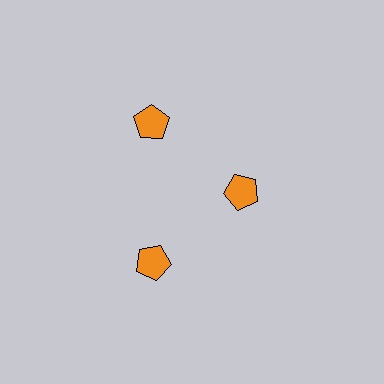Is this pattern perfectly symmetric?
No. The 3 orange pentagons are arranged in a ring, but one element near the 3 o'clock position is pulled inward toward the center, breaking the 3-fold rotational symmetry.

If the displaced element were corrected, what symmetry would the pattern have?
It would have 3-fold rotational symmetry — the pattern would map onto itself every 120 degrees.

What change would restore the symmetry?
The symmetry would be restored by moving it outward, back onto the ring so that all 3 pentagons sit at equal angles and equal distance from the center.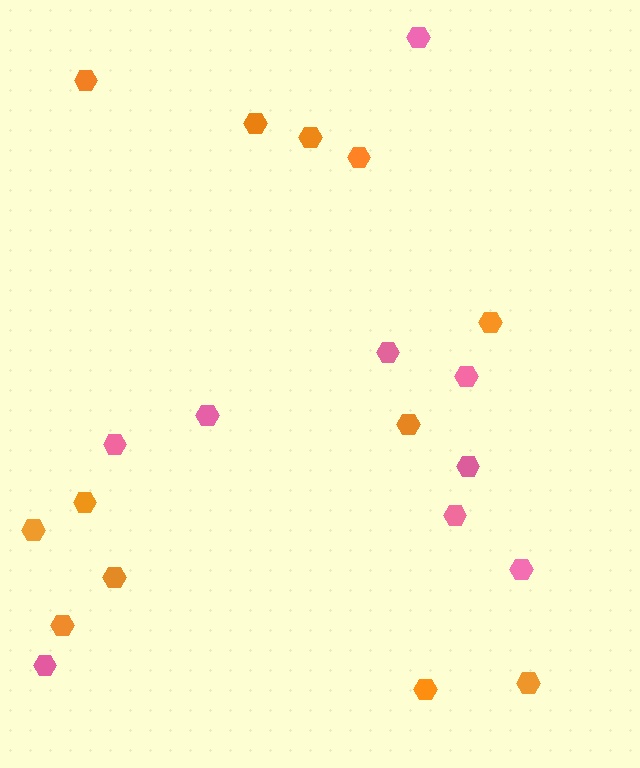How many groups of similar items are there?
There are 2 groups: one group of orange hexagons (12) and one group of pink hexagons (9).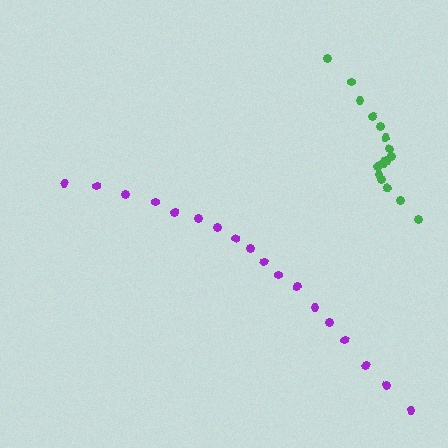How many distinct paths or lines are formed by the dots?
There are 2 distinct paths.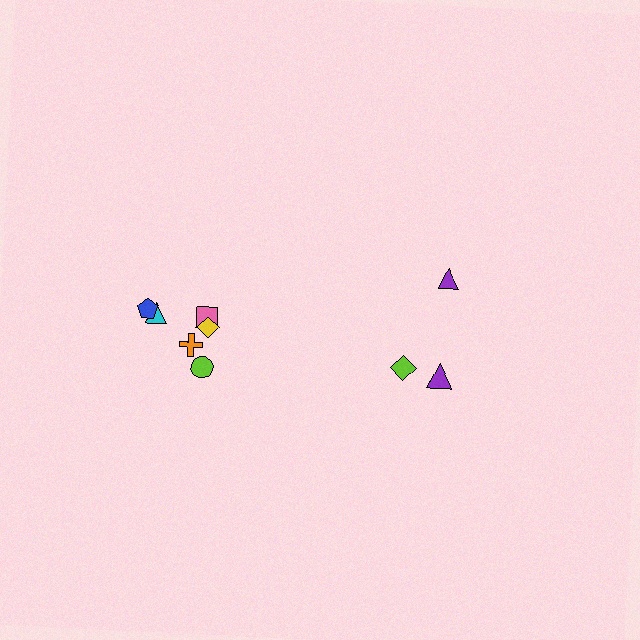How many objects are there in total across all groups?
There are 9 objects.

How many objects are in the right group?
There are 3 objects.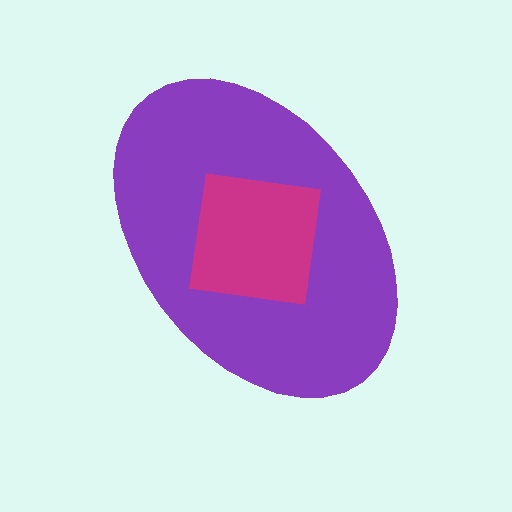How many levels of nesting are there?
2.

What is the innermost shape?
The magenta square.